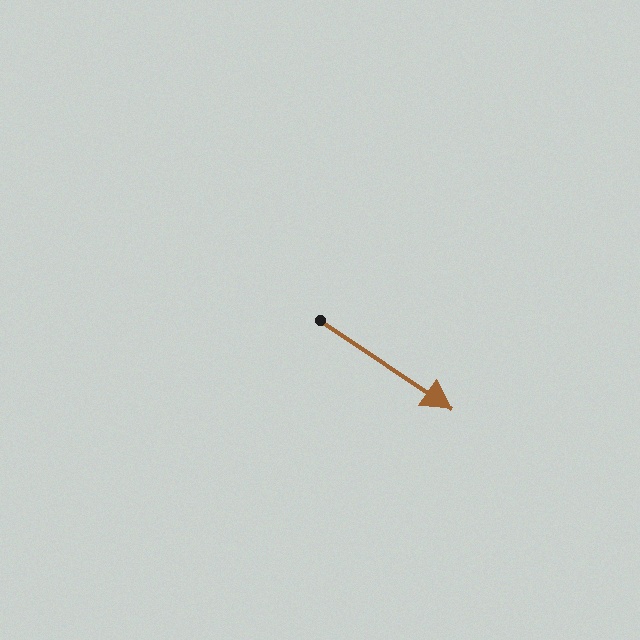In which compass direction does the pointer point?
Southeast.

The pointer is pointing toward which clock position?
Roughly 4 o'clock.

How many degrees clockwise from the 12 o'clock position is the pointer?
Approximately 124 degrees.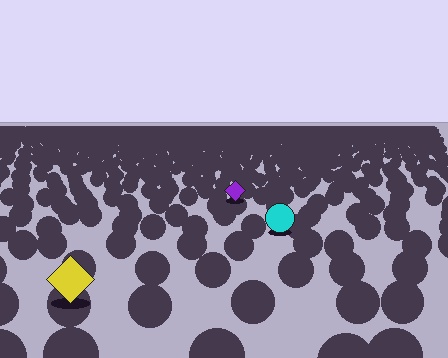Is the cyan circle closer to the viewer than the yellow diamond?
No. The yellow diamond is closer — you can tell from the texture gradient: the ground texture is coarser near it.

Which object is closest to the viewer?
The yellow diamond is closest. The texture marks near it are larger and more spread out.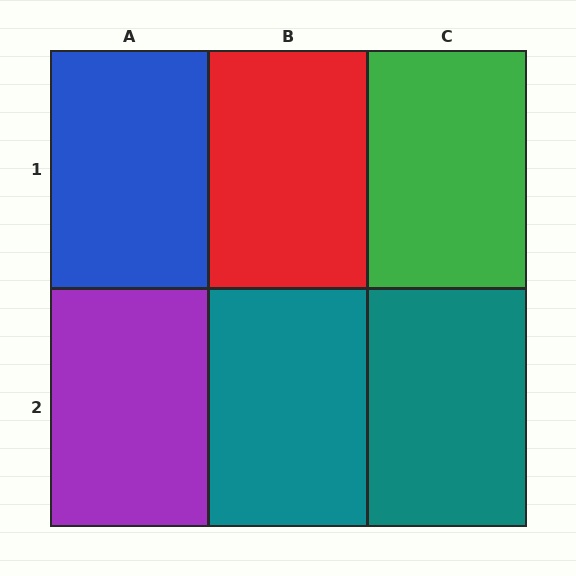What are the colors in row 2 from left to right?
Purple, teal, teal.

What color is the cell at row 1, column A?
Blue.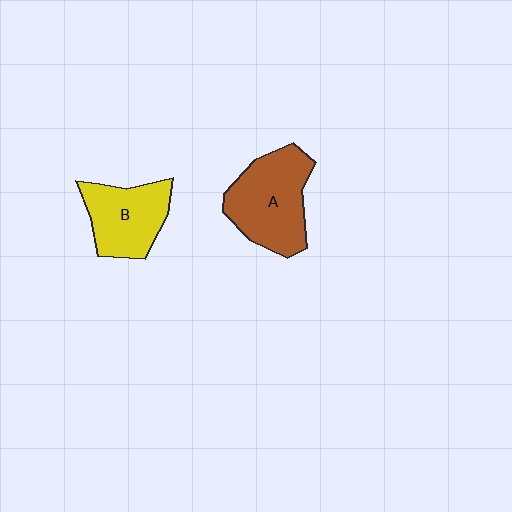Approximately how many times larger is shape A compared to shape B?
Approximately 1.3 times.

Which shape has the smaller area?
Shape B (yellow).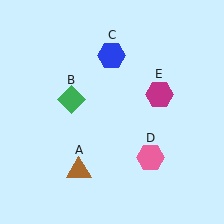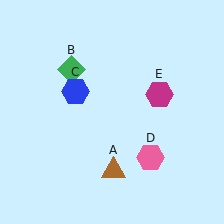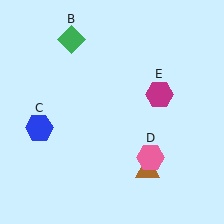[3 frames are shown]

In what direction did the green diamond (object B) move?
The green diamond (object B) moved up.